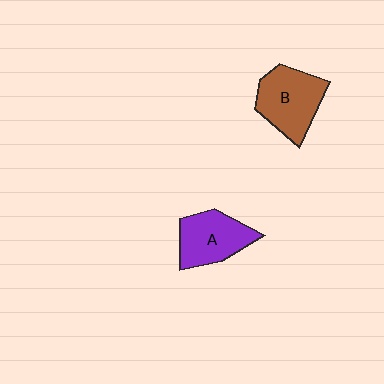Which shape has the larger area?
Shape B (brown).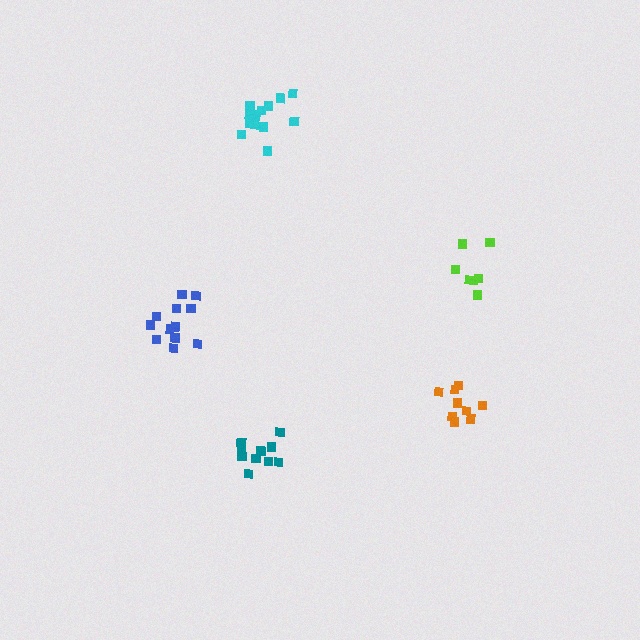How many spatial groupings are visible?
There are 5 spatial groupings.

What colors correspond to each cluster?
The clusters are colored: blue, cyan, lime, orange, teal.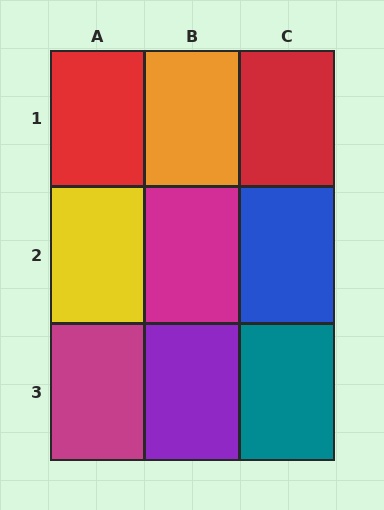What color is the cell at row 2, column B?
Magenta.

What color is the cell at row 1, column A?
Red.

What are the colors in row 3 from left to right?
Magenta, purple, teal.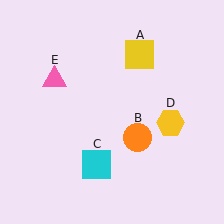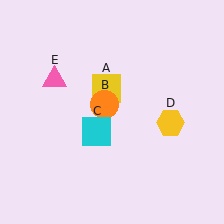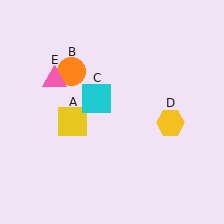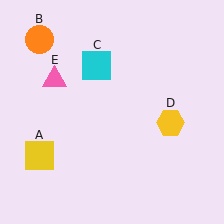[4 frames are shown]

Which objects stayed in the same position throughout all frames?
Yellow hexagon (object D) and pink triangle (object E) remained stationary.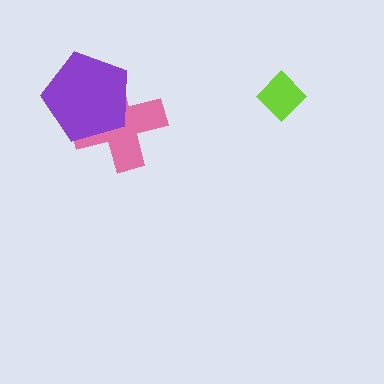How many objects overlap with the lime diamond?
0 objects overlap with the lime diamond.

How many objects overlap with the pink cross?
1 object overlaps with the pink cross.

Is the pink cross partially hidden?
Yes, it is partially covered by another shape.